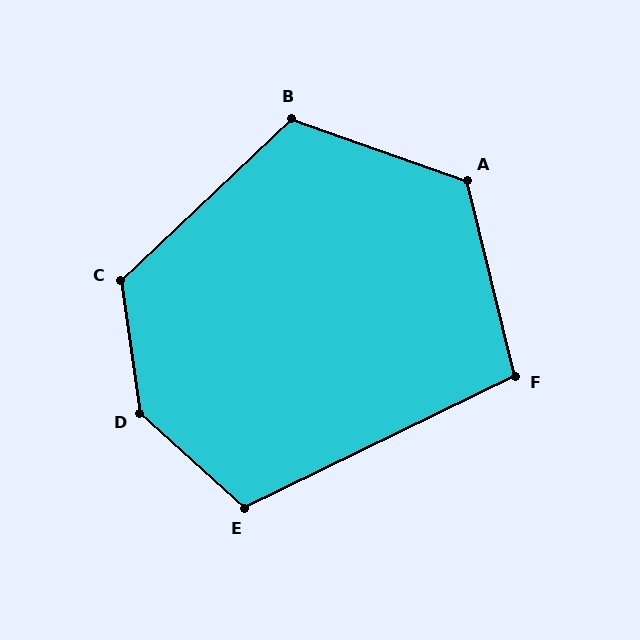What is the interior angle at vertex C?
Approximately 125 degrees (obtuse).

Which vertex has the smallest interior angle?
F, at approximately 102 degrees.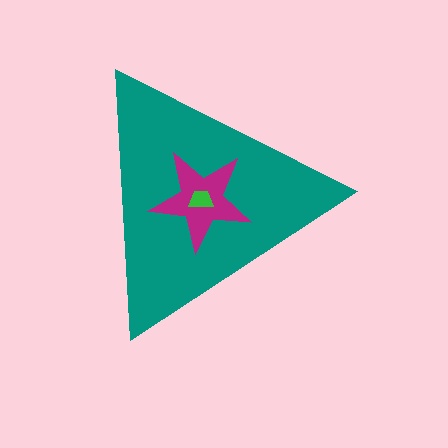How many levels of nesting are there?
3.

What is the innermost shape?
The green trapezoid.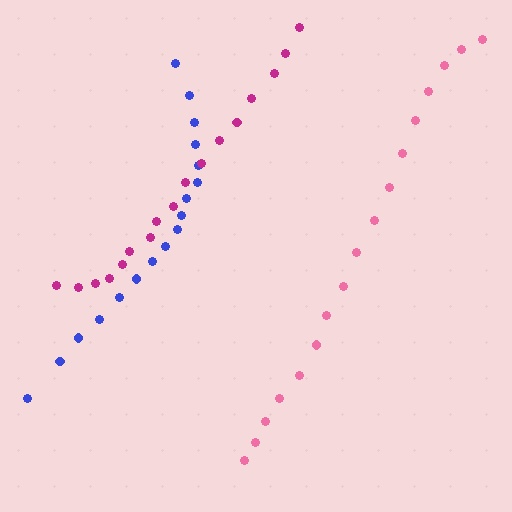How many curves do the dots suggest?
There are 3 distinct paths.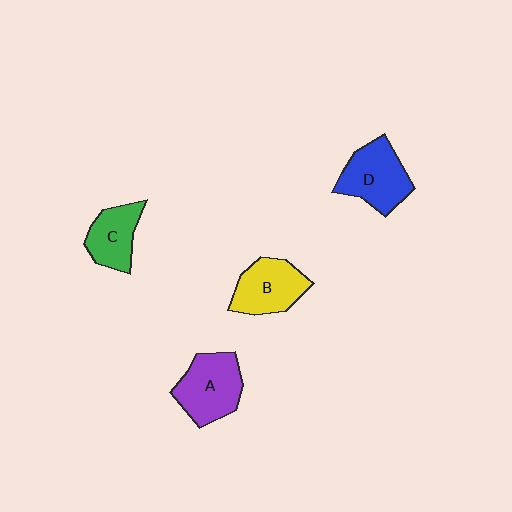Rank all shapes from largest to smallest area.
From largest to smallest: A (purple), D (blue), B (yellow), C (green).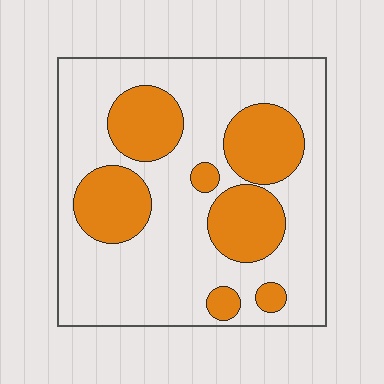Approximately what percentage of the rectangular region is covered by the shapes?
Approximately 30%.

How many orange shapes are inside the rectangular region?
7.